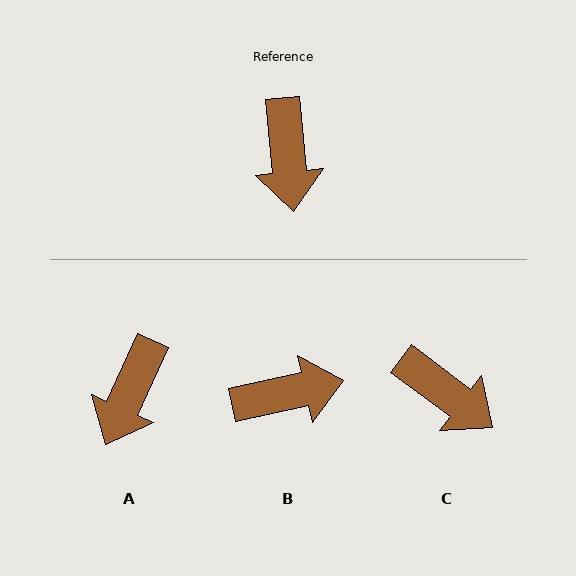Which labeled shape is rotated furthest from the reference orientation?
B, about 97 degrees away.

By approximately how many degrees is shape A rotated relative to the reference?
Approximately 30 degrees clockwise.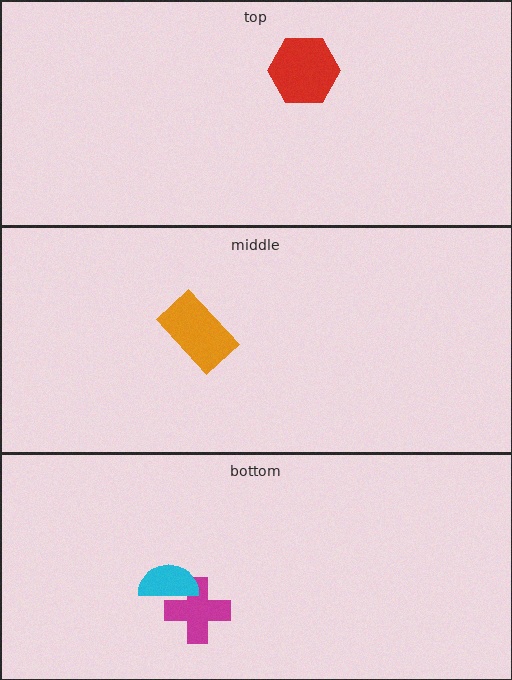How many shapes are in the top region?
1.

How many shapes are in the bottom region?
2.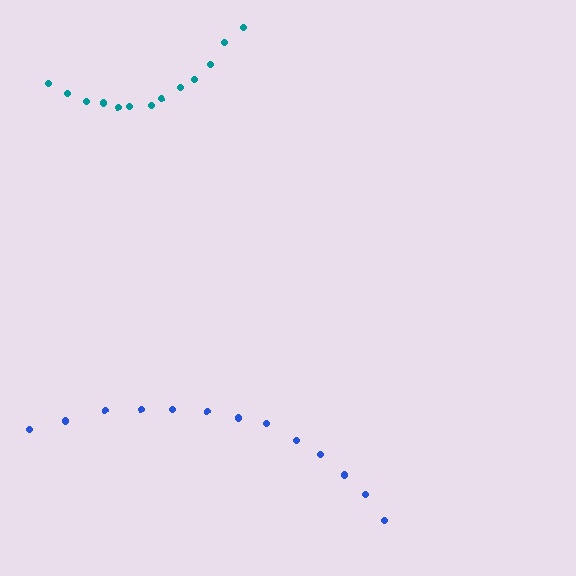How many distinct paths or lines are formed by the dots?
There are 2 distinct paths.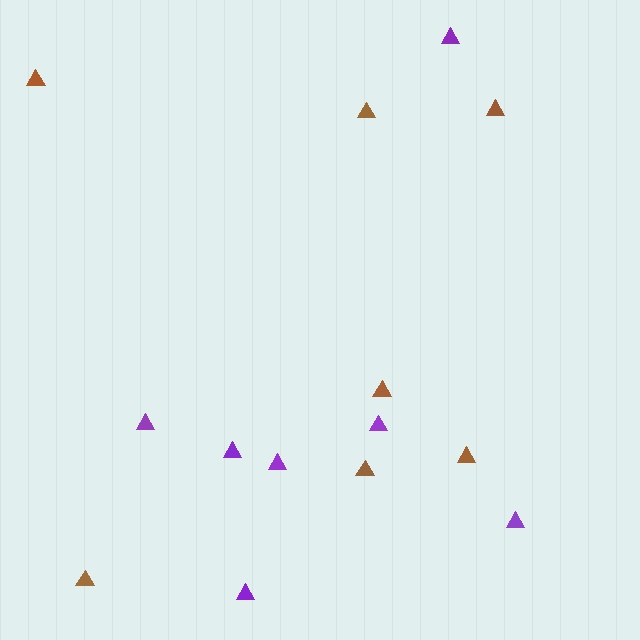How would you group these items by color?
There are 2 groups: one group of brown triangles (7) and one group of purple triangles (7).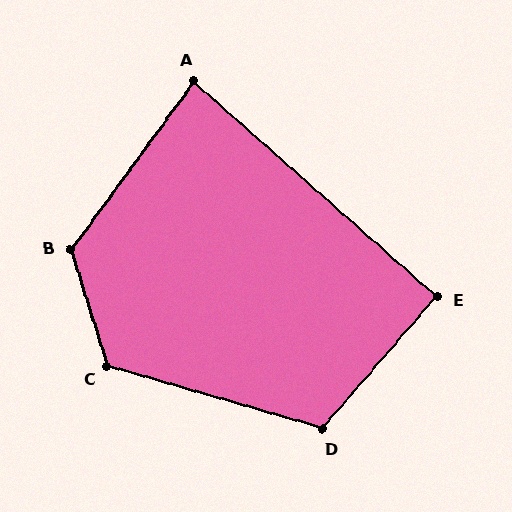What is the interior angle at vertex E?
Approximately 91 degrees (approximately right).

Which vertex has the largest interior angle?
B, at approximately 126 degrees.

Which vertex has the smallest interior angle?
A, at approximately 85 degrees.